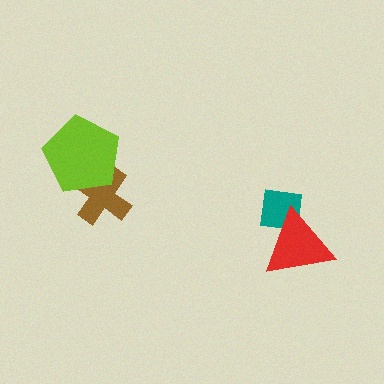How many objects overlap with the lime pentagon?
1 object overlaps with the lime pentagon.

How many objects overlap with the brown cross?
1 object overlaps with the brown cross.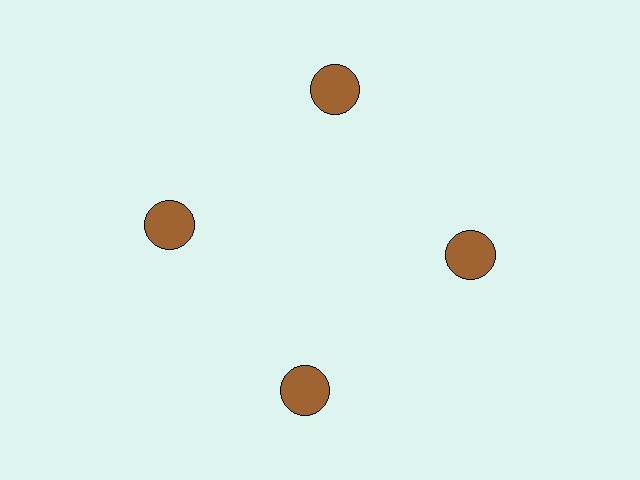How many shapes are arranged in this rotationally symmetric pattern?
There are 4 shapes, arranged in 4 groups of 1.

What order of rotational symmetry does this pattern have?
This pattern has 4-fold rotational symmetry.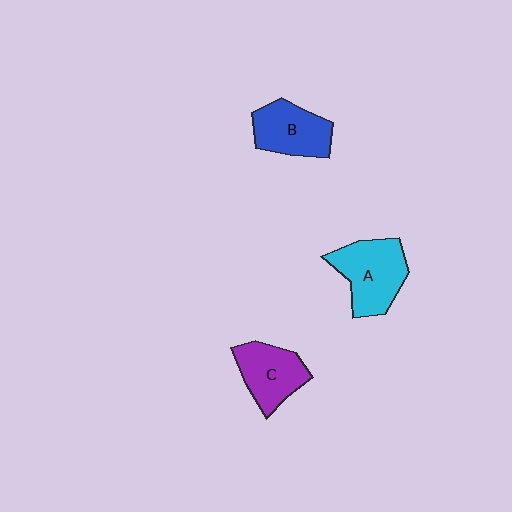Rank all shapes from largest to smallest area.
From largest to smallest: A (cyan), B (blue), C (purple).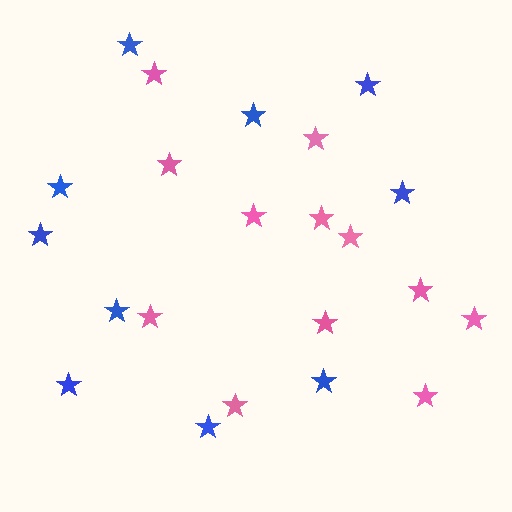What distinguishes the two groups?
There are 2 groups: one group of blue stars (10) and one group of pink stars (12).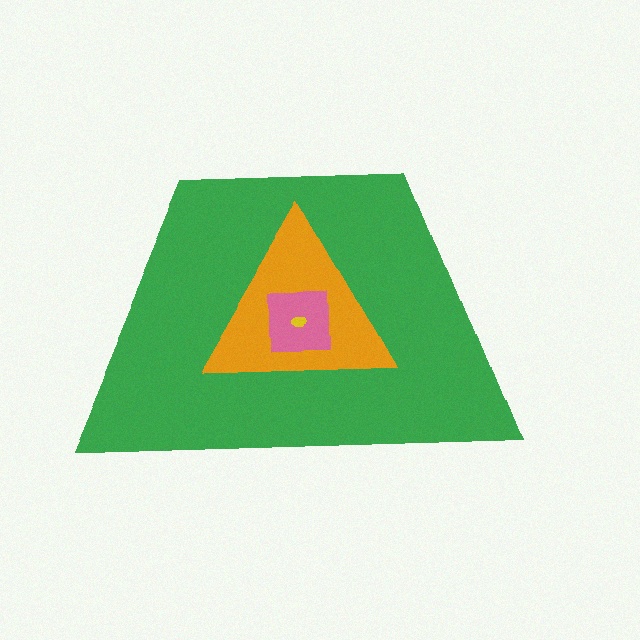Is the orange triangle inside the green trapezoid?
Yes.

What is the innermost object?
The yellow ellipse.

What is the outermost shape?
The green trapezoid.